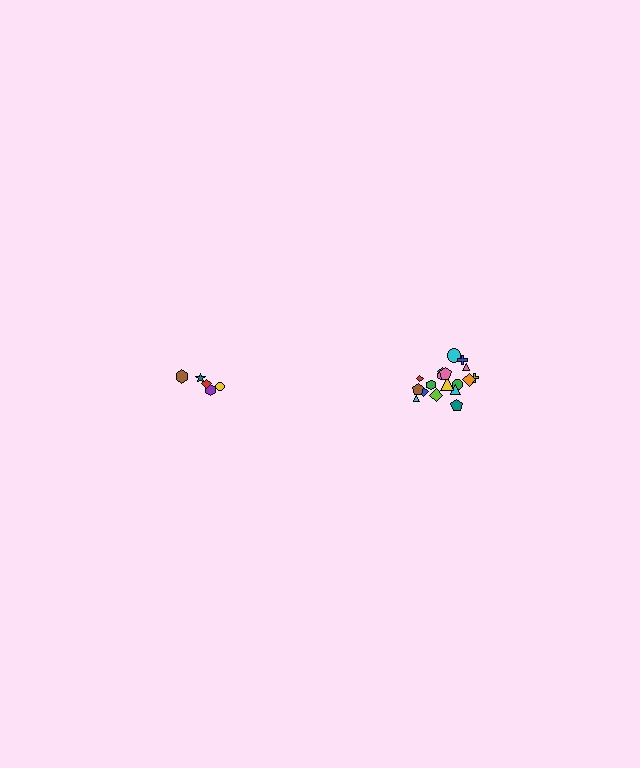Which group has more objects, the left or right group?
The right group.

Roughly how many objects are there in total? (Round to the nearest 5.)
Roughly 25 objects in total.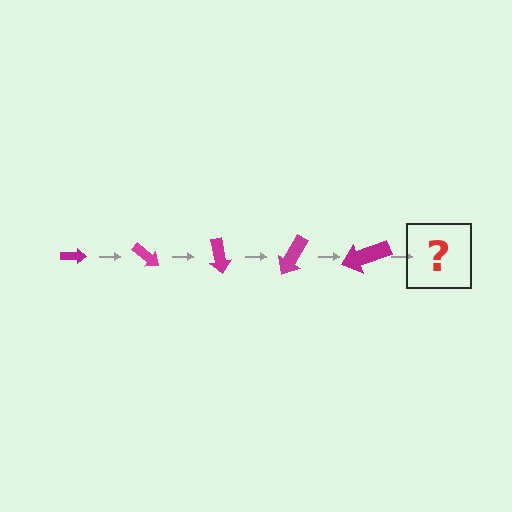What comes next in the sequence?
The next element should be an arrow, larger than the previous one and rotated 200 degrees from the start.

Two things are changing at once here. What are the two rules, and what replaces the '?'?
The two rules are that the arrow grows larger each step and it rotates 40 degrees each step. The '?' should be an arrow, larger than the previous one and rotated 200 degrees from the start.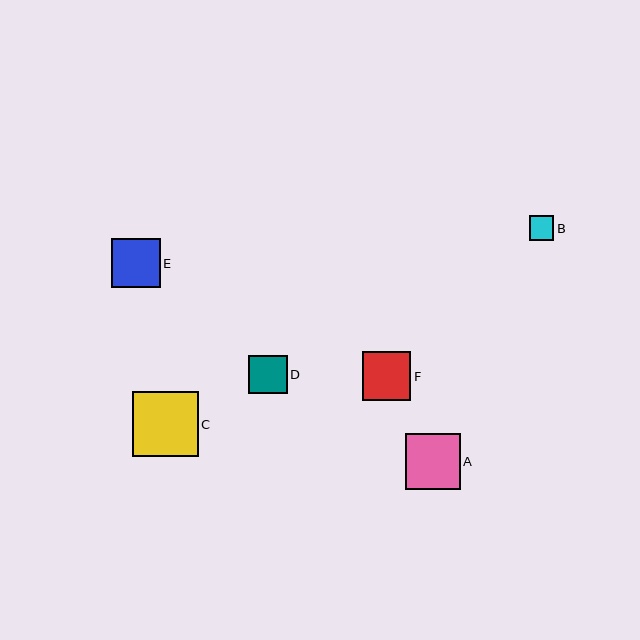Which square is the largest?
Square C is the largest with a size of approximately 65 pixels.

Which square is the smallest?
Square B is the smallest with a size of approximately 25 pixels.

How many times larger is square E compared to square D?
Square E is approximately 1.3 times the size of square D.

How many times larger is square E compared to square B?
Square E is approximately 2.0 times the size of square B.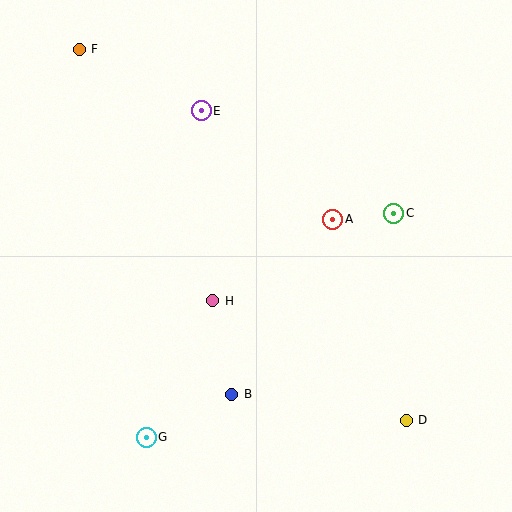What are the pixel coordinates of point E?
Point E is at (201, 111).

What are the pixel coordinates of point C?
Point C is at (394, 213).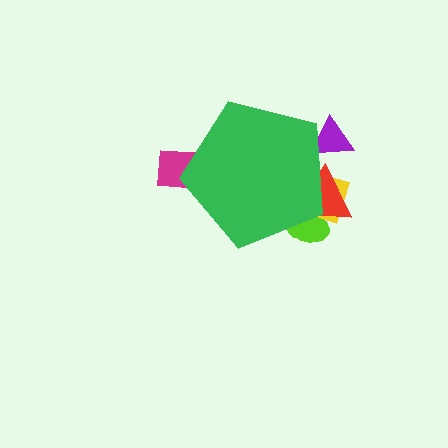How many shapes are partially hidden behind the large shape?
5 shapes are partially hidden.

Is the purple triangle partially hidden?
Yes, the purple triangle is partially hidden behind the green pentagon.